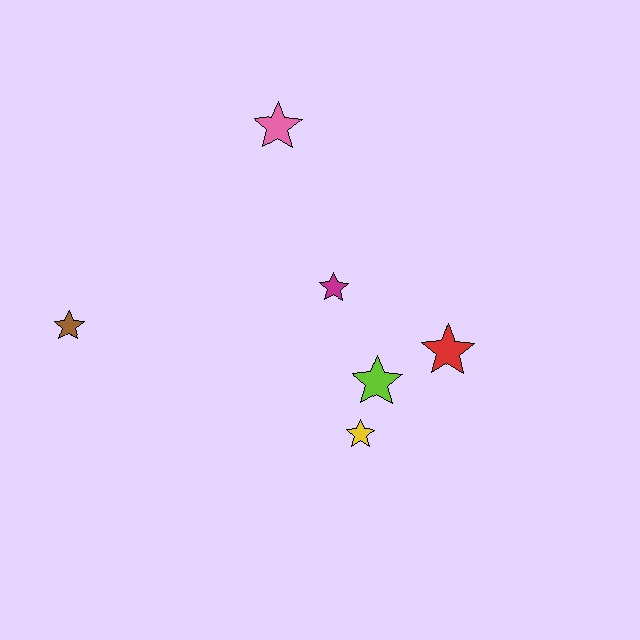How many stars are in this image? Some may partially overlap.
There are 6 stars.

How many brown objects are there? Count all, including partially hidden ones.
There is 1 brown object.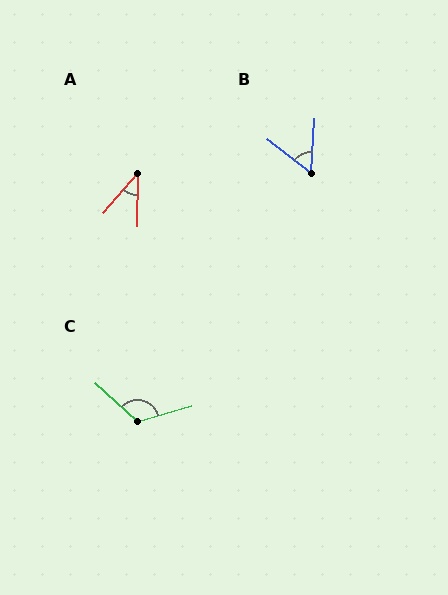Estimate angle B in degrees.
Approximately 55 degrees.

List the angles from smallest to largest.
A (40°), B (55°), C (122°).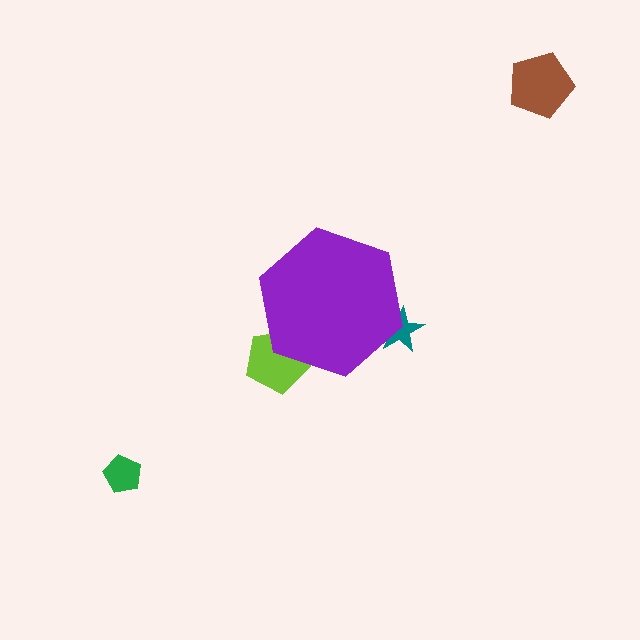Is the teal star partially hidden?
Yes, the teal star is partially hidden behind the purple hexagon.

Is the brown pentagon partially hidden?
No, the brown pentagon is fully visible.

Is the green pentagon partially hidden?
No, the green pentagon is fully visible.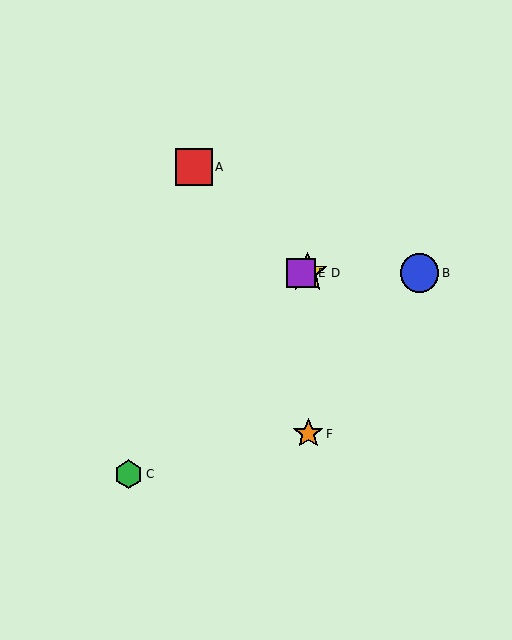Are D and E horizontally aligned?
Yes, both are at y≈273.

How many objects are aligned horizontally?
3 objects (B, D, E) are aligned horizontally.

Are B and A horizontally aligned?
No, B is at y≈273 and A is at y≈167.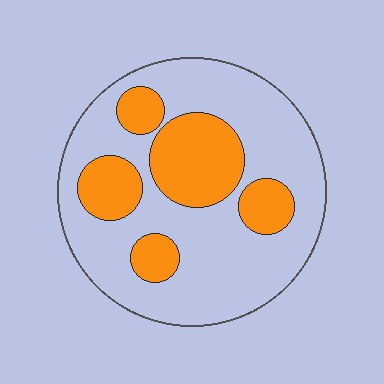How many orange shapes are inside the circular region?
5.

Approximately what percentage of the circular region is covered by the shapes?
Approximately 30%.